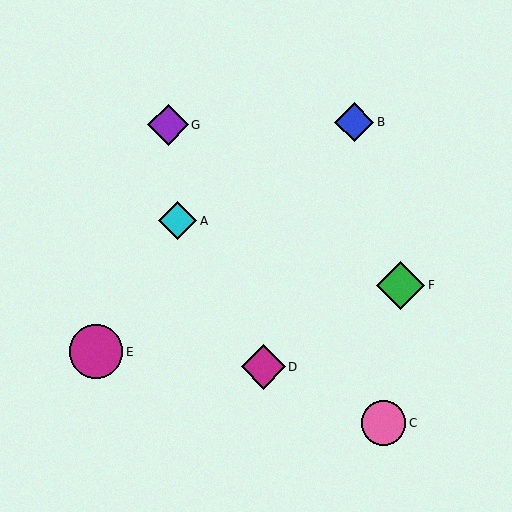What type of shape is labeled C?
Shape C is a pink circle.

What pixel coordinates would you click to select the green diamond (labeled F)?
Click at (400, 285) to select the green diamond F.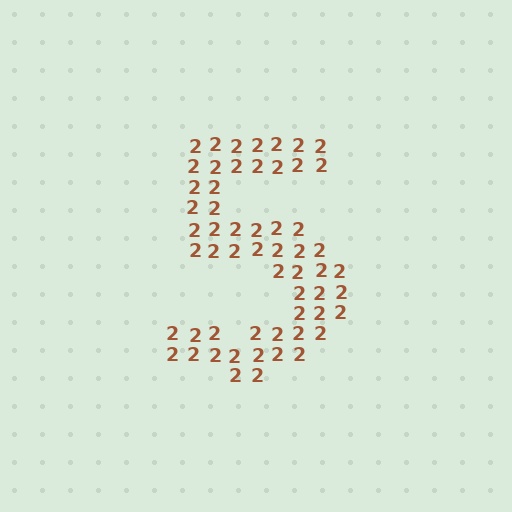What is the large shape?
The large shape is the digit 5.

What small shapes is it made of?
It is made of small digit 2's.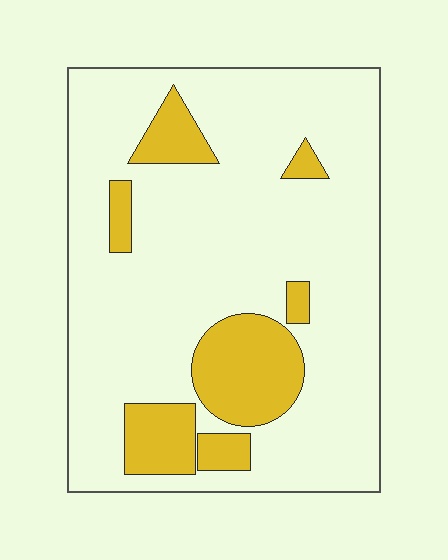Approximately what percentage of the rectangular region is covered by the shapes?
Approximately 20%.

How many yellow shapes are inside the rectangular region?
7.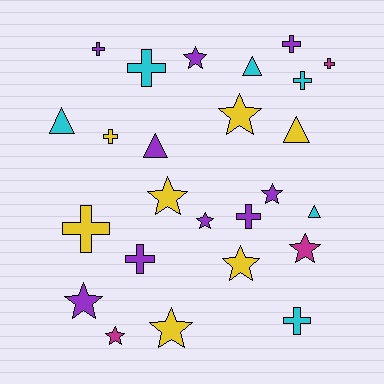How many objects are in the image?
There are 25 objects.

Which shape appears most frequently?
Cross, with 10 objects.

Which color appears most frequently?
Purple, with 9 objects.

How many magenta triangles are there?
There are no magenta triangles.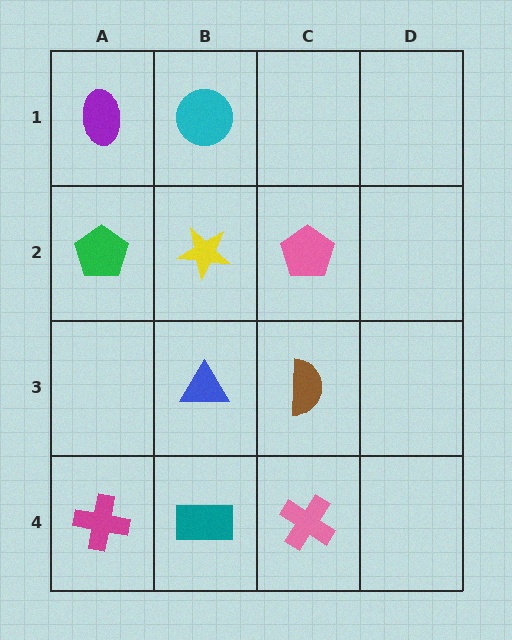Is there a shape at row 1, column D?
No, that cell is empty.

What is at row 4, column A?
A magenta cross.